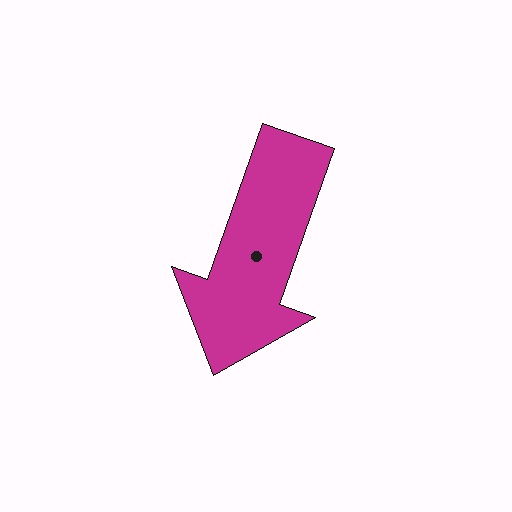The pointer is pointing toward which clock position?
Roughly 7 o'clock.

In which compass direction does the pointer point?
South.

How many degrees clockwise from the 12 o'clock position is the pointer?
Approximately 199 degrees.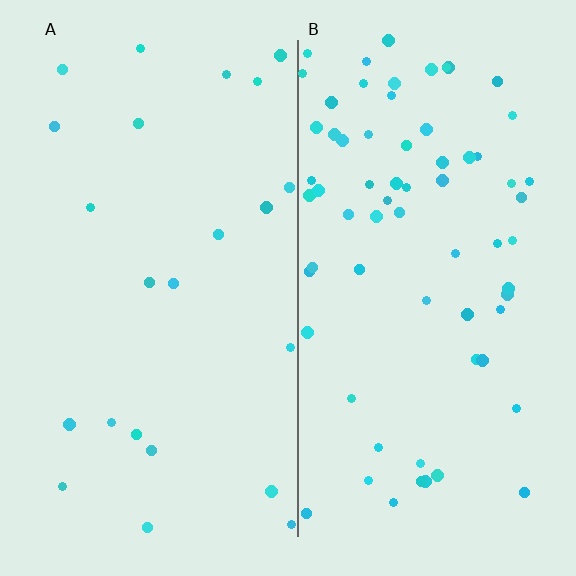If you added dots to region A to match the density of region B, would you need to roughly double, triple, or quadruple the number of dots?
Approximately triple.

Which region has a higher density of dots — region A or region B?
B (the right).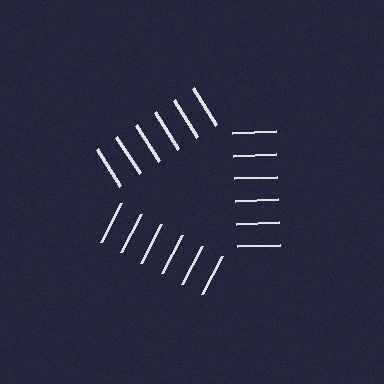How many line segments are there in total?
18 — 6 along each of the 3 edges.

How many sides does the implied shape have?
3 sides — the line-ends trace a triangle.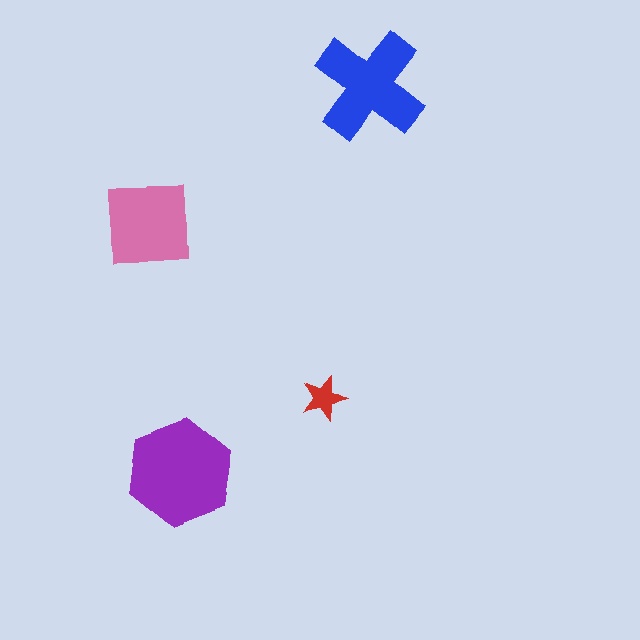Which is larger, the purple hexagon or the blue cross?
The purple hexagon.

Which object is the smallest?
The red star.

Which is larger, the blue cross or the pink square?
The blue cross.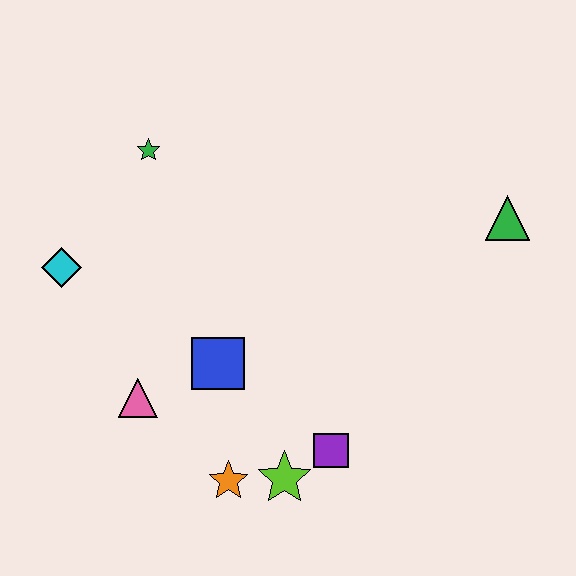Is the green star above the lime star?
Yes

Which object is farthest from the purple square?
The green star is farthest from the purple square.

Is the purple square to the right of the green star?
Yes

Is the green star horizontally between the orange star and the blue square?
No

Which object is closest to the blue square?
The pink triangle is closest to the blue square.